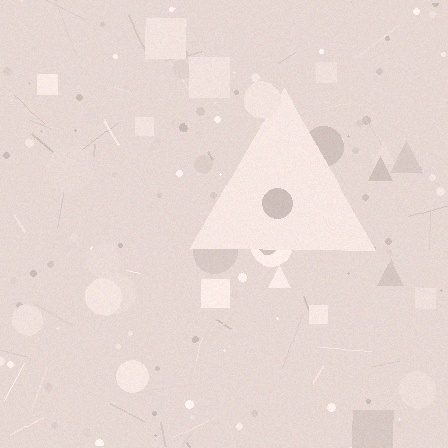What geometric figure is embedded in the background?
A triangle is embedded in the background.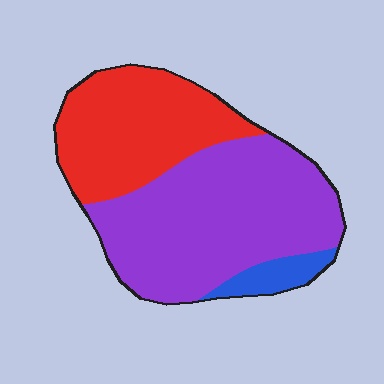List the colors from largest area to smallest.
From largest to smallest: purple, red, blue.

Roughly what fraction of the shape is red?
Red covers 36% of the shape.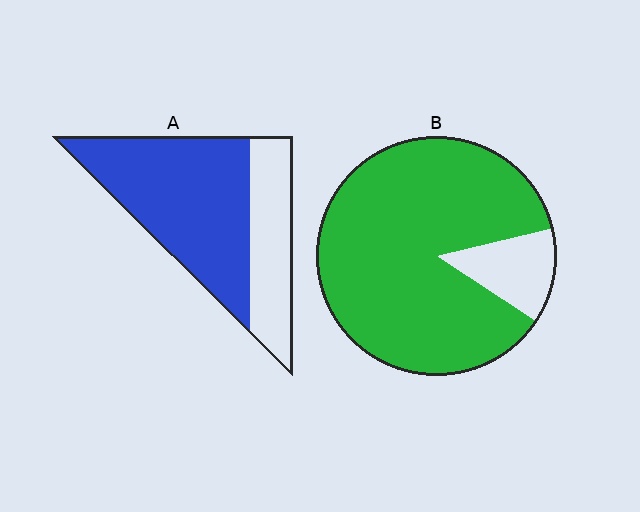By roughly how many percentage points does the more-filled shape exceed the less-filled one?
By roughly 20 percentage points (B over A).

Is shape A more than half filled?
Yes.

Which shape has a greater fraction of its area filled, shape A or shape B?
Shape B.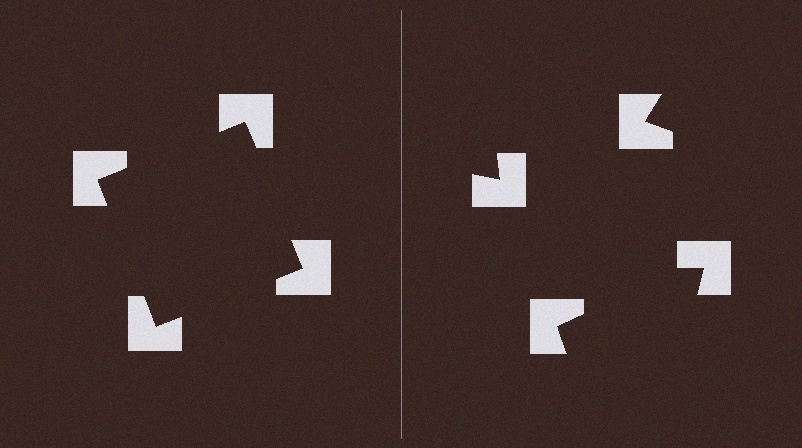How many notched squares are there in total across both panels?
8 — 4 on each side.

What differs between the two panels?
The notched squares are positioned identically on both sides; only the wedge orientations differ. On the left they align to a square; on the right they are misaligned.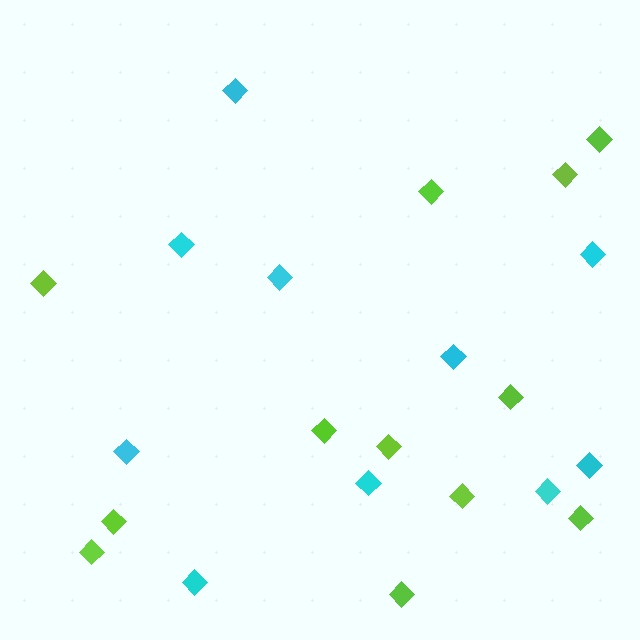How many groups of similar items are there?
There are 2 groups: one group of lime diamonds (12) and one group of cyan diamonds (10).